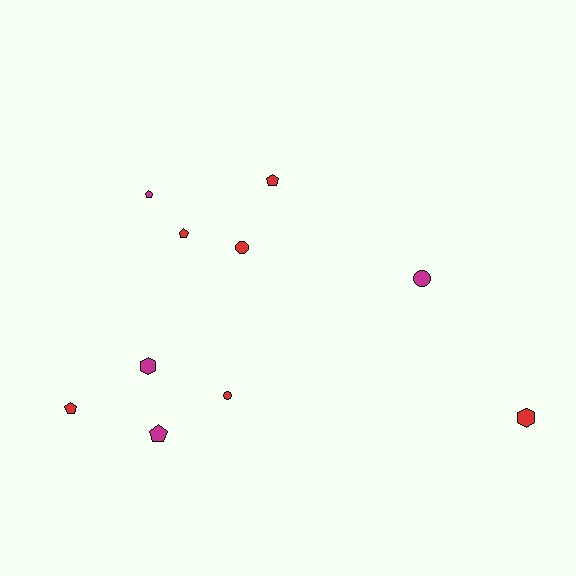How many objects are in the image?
There are 10 objects.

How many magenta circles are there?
There is 1 magenta circle.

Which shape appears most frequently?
Pentagon, with 5 objects.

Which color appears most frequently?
Red, with 6 objects.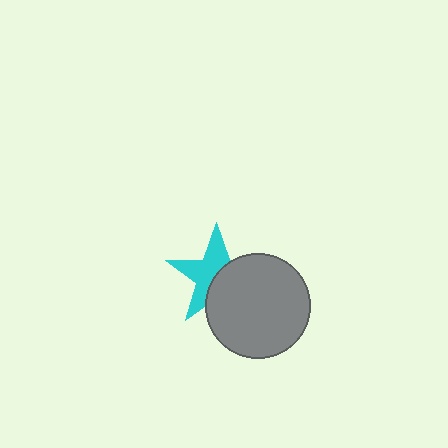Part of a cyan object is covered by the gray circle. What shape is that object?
It is a star.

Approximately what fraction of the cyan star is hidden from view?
Roughly 46% of the cyan star is hidden behind the gray circle.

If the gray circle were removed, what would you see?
You would see the complete cyan star.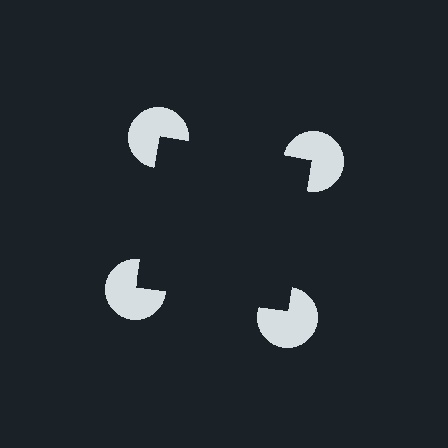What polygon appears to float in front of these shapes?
An illusory square — its edges are inferred from the aligned wedge cuts in the pac-man discs, not physically drawn.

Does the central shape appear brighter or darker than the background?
It typically appears slightly darker than the background, even though no actual brightness change is drawn.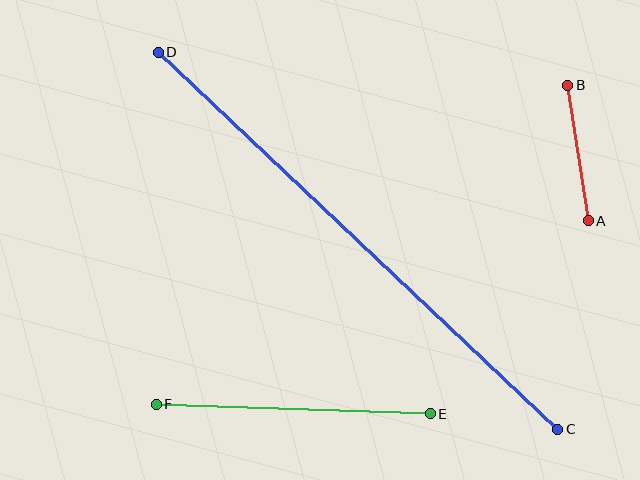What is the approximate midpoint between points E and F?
The midpoint is at approximately (293, 409) pixels.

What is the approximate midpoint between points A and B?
The midpoint is at approximately (578, 153) pixels.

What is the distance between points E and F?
The distance is approximately 274 pixels.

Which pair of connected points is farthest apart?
Points C and D are farthest apart.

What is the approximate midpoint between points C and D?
The midpoint is at approximately (358, 241) pixels.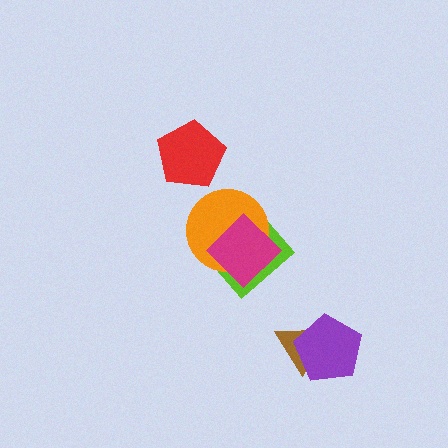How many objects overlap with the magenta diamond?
2 objects overlap with the magenta diamond.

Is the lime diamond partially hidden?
Yes, it is partially covered by another shape.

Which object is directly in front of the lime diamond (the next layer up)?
The orange circle is directly in front of the lime diamond.